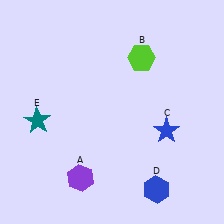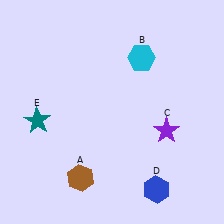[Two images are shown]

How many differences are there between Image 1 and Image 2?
There are 3 differences between the two images.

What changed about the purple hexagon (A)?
In Image 1, A is purple. In Image 2, it changed to brown.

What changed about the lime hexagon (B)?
In Image 1, B is lime. In Image 2, it changed to cyan.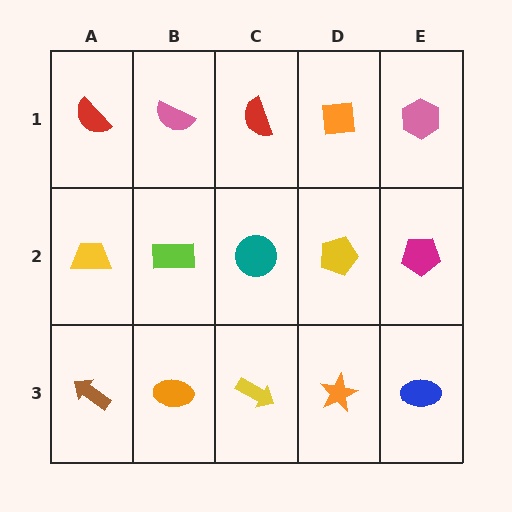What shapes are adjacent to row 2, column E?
A pink hexagon (row 1, column E), a blue ellipse (row 3, column E), a yellow pentagon (row 2, column D).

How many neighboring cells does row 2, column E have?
3.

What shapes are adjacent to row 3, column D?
A yellow pentagon (row 2, column D), a yellow arrow (row 3, column C), a blue ellipse (row 3, column E).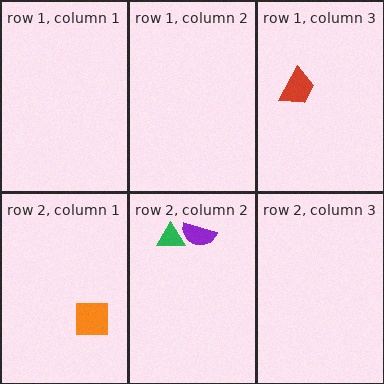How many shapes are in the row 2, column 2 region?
2.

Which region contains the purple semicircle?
The row 2, column 2 region.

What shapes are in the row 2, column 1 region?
The orange square.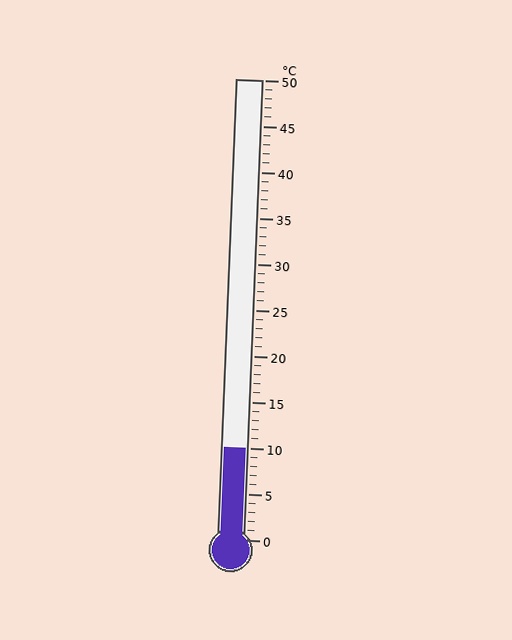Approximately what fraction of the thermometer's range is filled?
The thermometer is filled to approximately 20% of its range.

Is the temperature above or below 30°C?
The temperature is below 30°C.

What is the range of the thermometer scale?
The thermometer scale ranges from 0°C to 50°C.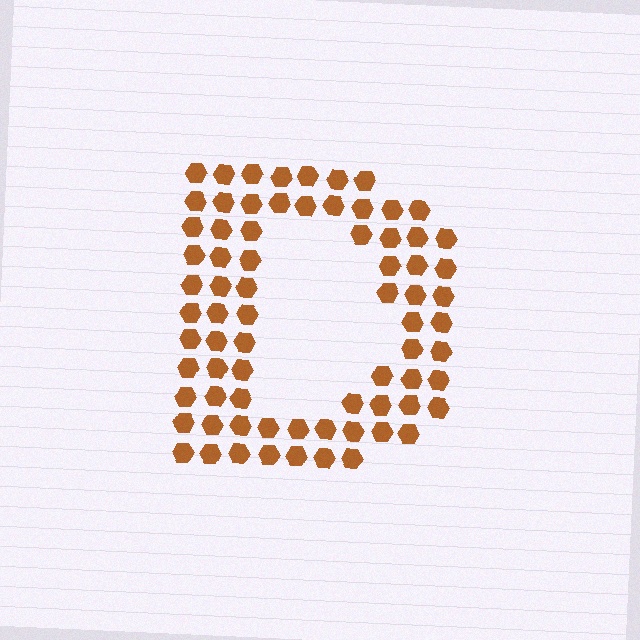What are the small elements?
The small elements are hexagons.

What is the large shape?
The large shape is the letter D.